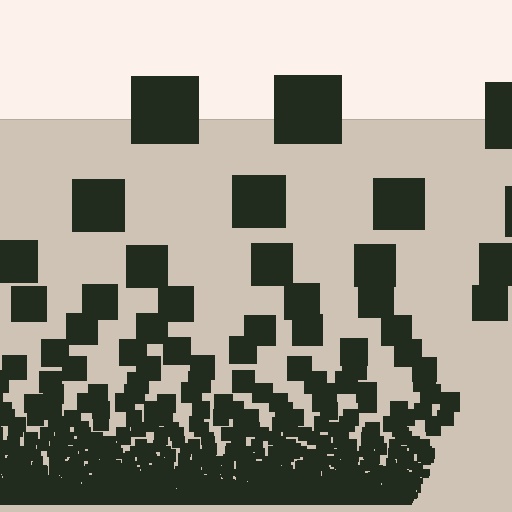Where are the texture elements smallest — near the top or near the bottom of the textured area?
Near the bottom.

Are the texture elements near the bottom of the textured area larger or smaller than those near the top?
Smaller. The gradient is inverted — elements near the bottom are smaller and denser.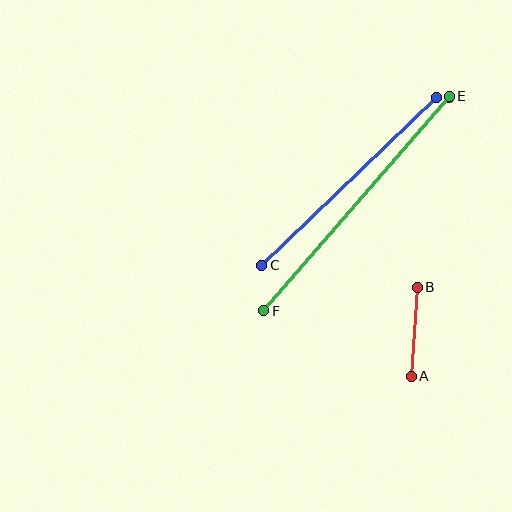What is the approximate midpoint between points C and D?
The midpoint is at approximately (349, 181) pixels.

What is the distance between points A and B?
The distance is approximately 89 pixels.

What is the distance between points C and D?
The distance is approximately 242 pixels.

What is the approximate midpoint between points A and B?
The midpoint is at approximately (414, 332) pixels.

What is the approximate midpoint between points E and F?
The midpoint is at approximately (356, 203) pixels.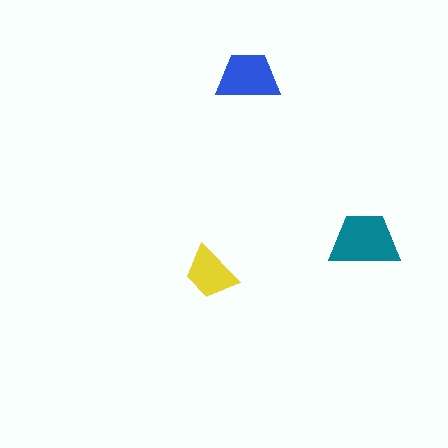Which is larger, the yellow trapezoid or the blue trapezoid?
The blue one.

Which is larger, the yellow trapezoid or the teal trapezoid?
The teal one.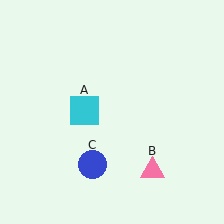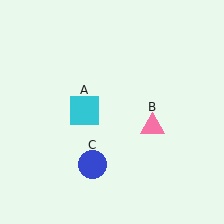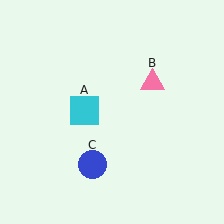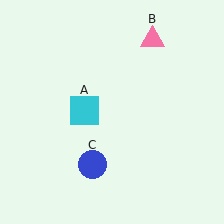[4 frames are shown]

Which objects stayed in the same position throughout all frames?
Cyan square (object A) and blue circle (object C) remained stationary.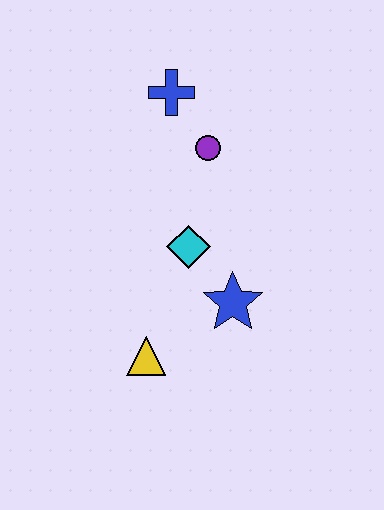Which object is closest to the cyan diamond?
The blue star is closest to the cyan diamond.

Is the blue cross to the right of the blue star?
No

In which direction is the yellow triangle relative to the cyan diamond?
The yellow triangle is below the cyan diamond.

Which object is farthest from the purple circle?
The yellow triangle is farthest from the purple circle.